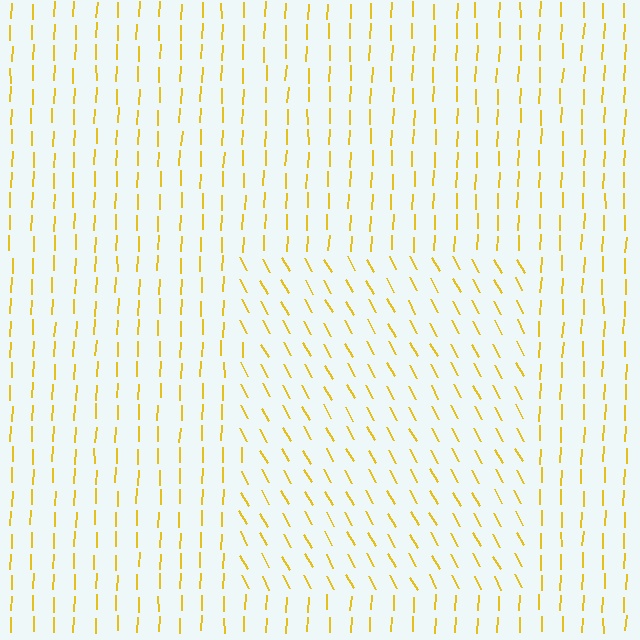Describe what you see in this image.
The image is filled with small yellow line segments. A rectangle region in the image has lines oriented differently from the surrounding lines, creating a visible texture boundary.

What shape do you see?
I see a rectangle.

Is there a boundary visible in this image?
Yes, there is a texture boundary formed by a change in line orientation.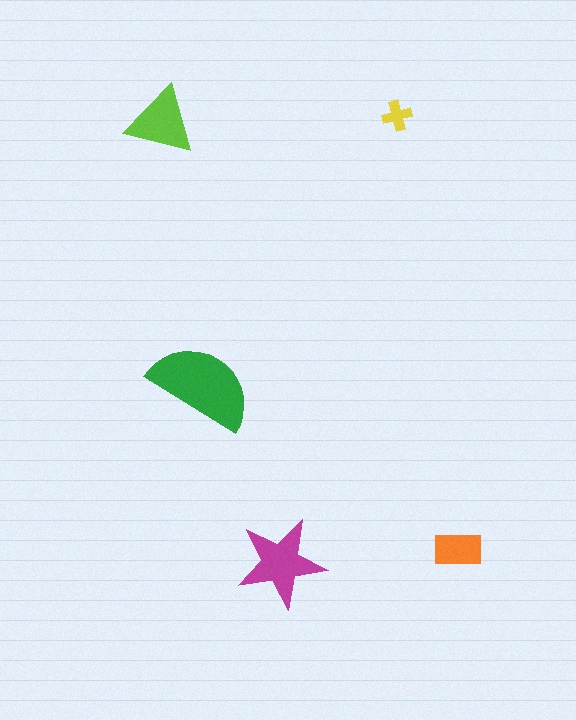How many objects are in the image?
There are 5 objects in the image.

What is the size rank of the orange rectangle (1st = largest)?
4th.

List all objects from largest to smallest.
The green semicircle, the magenta star, the lime triangle, the orange rectangle, the yellow cross.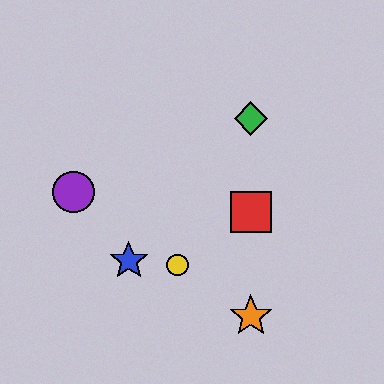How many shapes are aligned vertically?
3 shapes (the red square, the green diamond, the orange star) are aligned vertically.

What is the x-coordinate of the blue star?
The blue star is at x≈129.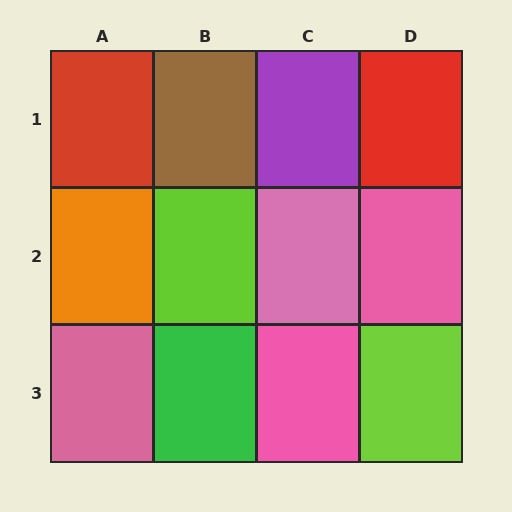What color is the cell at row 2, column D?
Pink.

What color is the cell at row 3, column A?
Pink.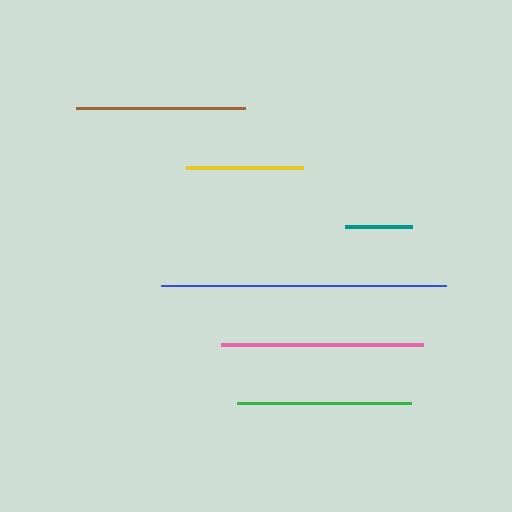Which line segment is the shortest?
The teal line is the shortest at approximately 67 pixels.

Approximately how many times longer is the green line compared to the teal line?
The green line is approximately 2.6 times the length of the teal line.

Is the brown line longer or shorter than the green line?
The green line is longer than the brown line.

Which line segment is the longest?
The blue line is the longest at approximately 285 pixels.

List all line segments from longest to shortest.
From longest to shortest: blue, pink, green, brown, yellow, teal.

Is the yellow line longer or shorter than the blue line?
The blue line is longer than the yellow line.